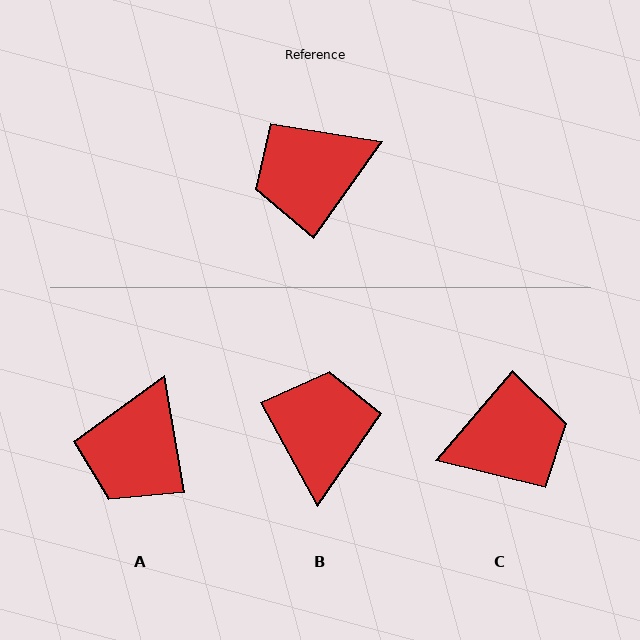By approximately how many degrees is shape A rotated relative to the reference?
Approximately 45 degrees counter-clockwise.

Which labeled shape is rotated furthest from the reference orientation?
C, about 175 degrees away.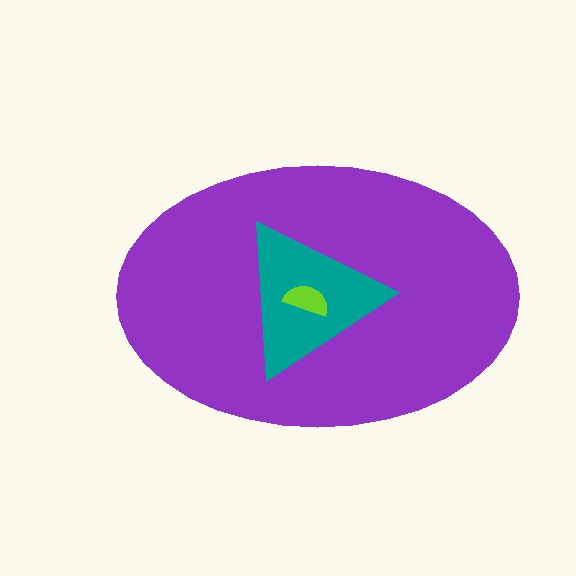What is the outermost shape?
The purple ellipse.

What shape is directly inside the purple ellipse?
The teal triangle.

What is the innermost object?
The lime semicircle.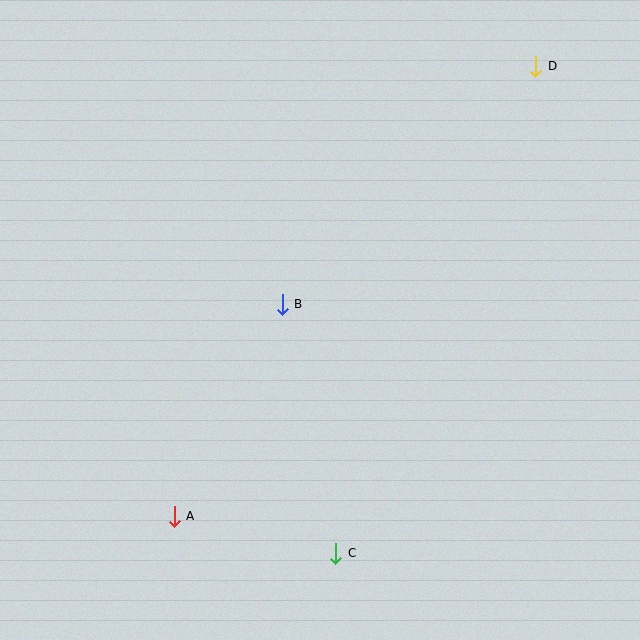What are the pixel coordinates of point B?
Point B is at (282, 304).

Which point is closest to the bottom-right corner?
Point C is closest to the bottom-right corner.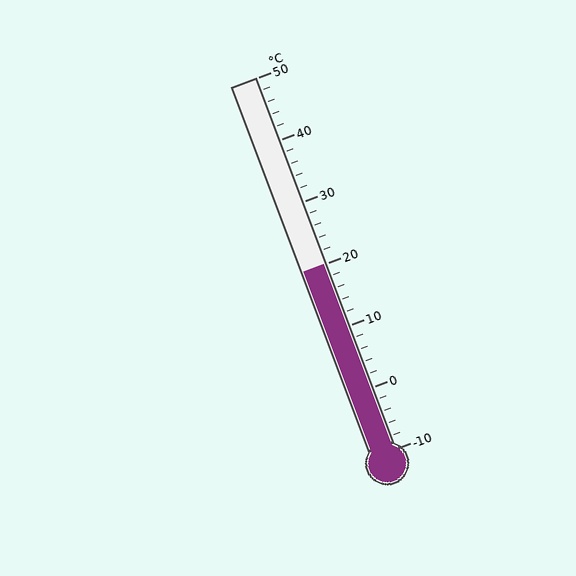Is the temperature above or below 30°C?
The temperature is below 30°C.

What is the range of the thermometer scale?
The thermometer scale ranges from -10°C to 50°C.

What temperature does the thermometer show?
The thermometer shows approximately 20°C.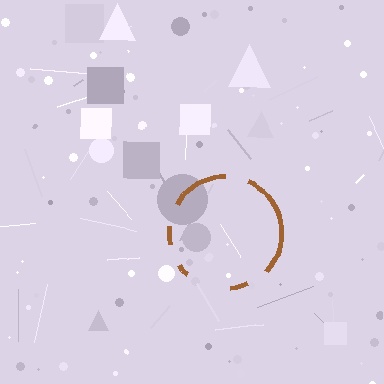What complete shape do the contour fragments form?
The contour fragments form a circle.